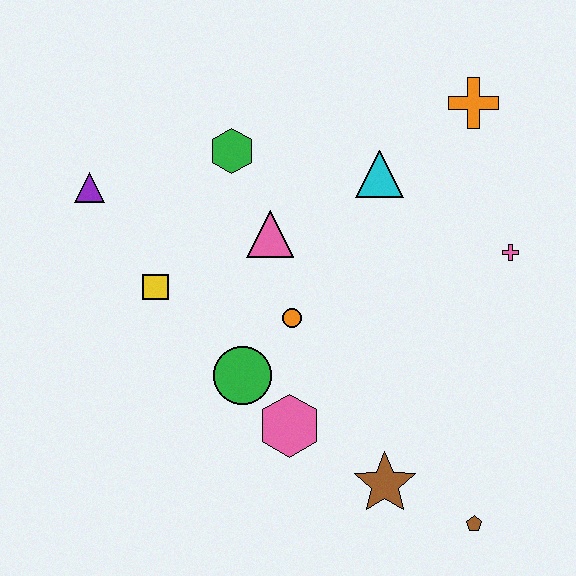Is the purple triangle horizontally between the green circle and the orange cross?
No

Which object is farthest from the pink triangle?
The brown pentagon is farthest from the pink triangle.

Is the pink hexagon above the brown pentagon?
Yes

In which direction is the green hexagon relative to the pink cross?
The green hexagon is to the left of the pink cross.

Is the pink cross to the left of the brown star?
No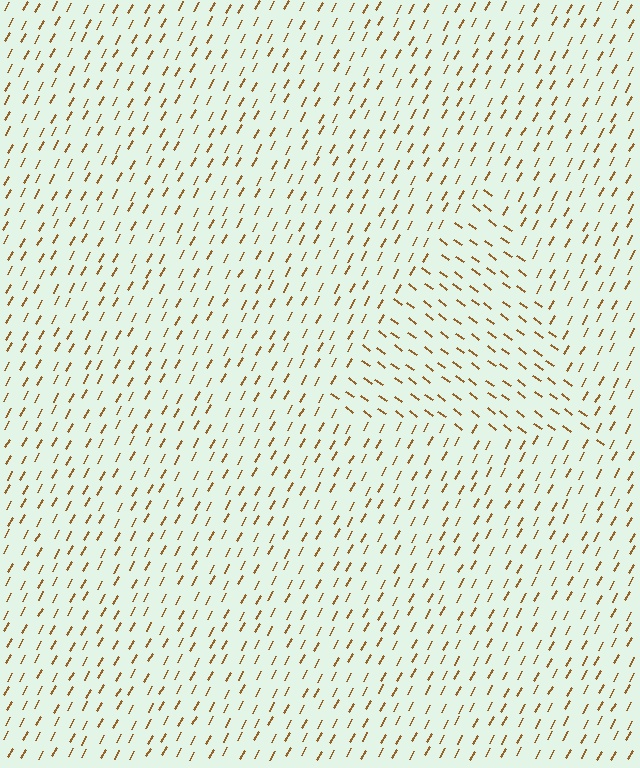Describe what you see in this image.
The image is filled with small brown line segments. A triangle region in the image has lines oriented differently from the surrounding lines, creating a visible texture boundary.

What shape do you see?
I see a triangle.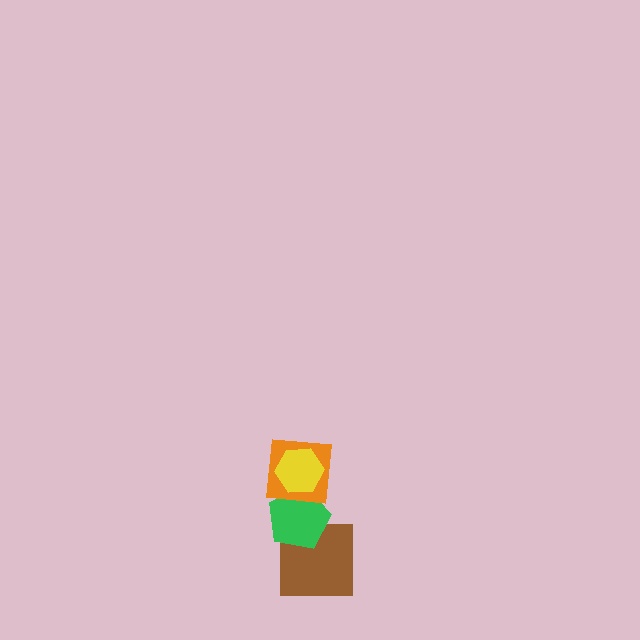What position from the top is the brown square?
The brown square is 4th from the top.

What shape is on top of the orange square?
The yellow hexagon is on top of the orange square.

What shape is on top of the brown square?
The green pentagon is on top of the brown square.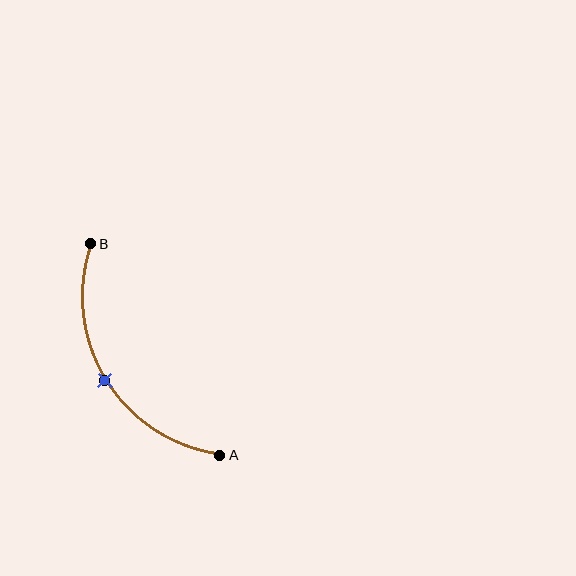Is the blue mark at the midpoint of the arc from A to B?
Yes. The blue mark lies on the arc at equal arc-length from both A and B — it is the arc midpoint.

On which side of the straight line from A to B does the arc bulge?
The arc bulges to the left of the straight line connecting A and B.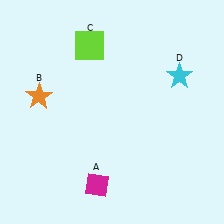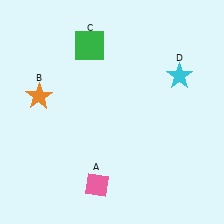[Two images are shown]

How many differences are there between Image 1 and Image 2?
There are 2 differences between the two images.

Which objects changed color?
A changed from magenta to pink. C changed from lime to green.